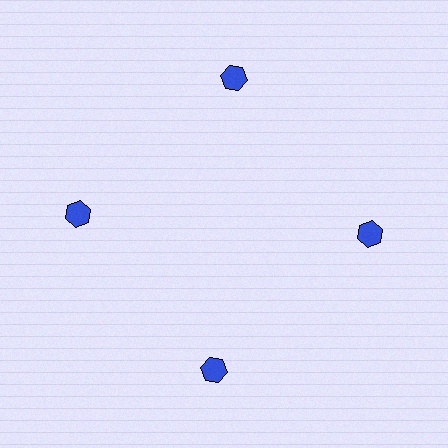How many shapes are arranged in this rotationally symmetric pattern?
There are 4 shapes, arranged in 4 groups of 1.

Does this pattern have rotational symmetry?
Yes, this pattern has 4-fold rotational symmetry. It looks the same after rotating 90 degrees around the center.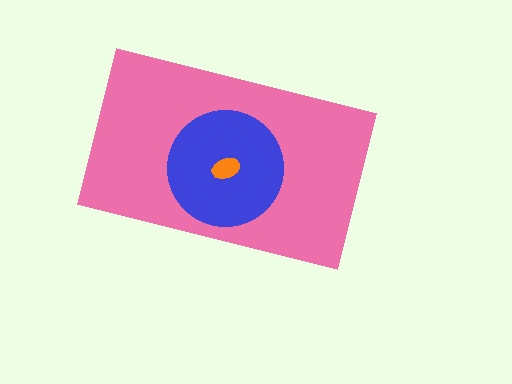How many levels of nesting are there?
3.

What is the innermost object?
The orange ellipse.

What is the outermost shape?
The pink rectangle.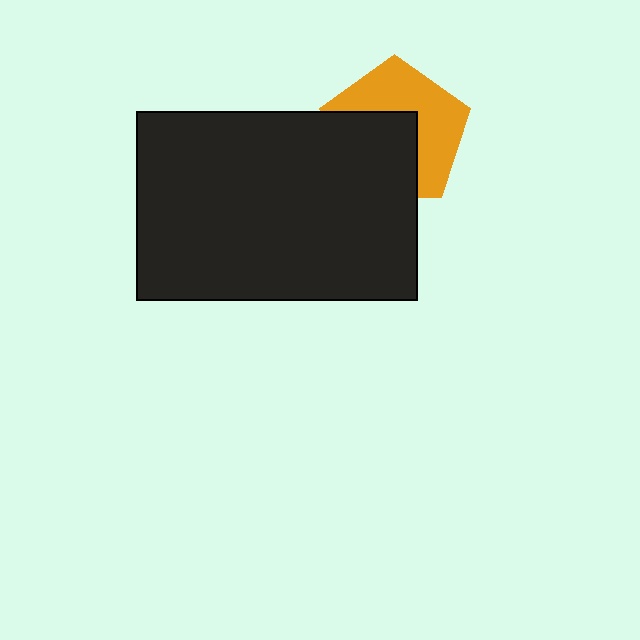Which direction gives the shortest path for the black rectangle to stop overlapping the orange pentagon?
Moving toward the lower-left gives the shortest separation.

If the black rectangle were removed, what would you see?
You would see the complete orange pentagon.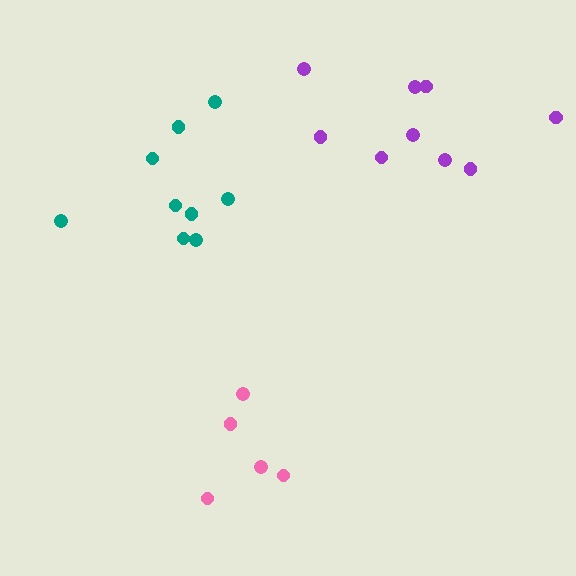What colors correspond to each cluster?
The clusters are colored: teal, pink, purple.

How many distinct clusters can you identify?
There are 3 distinct clusters.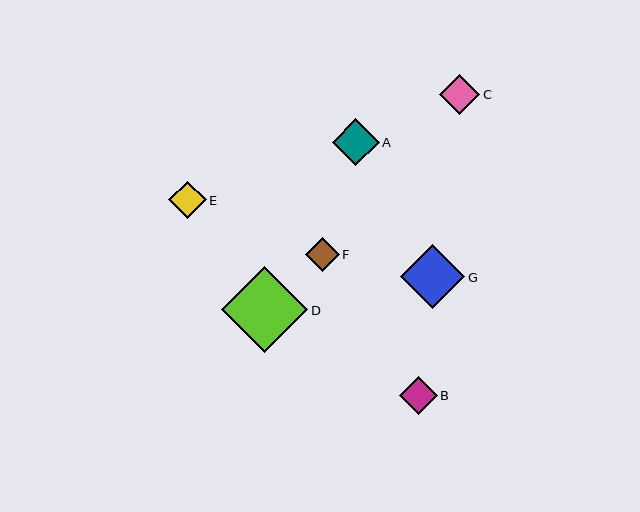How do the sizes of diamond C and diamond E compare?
Diamond C and diamond E are approximately the same size.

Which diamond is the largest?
Diamond D is the largest with a size of approximately 86 pixels.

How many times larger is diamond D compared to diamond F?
Diamond D is approximately 2.5 times the size of diamond F.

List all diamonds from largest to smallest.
From largest to smallest: D, G, A, C, B, E, F.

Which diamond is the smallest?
Diamond F is the smallest with a size of approximately 34 pixels.